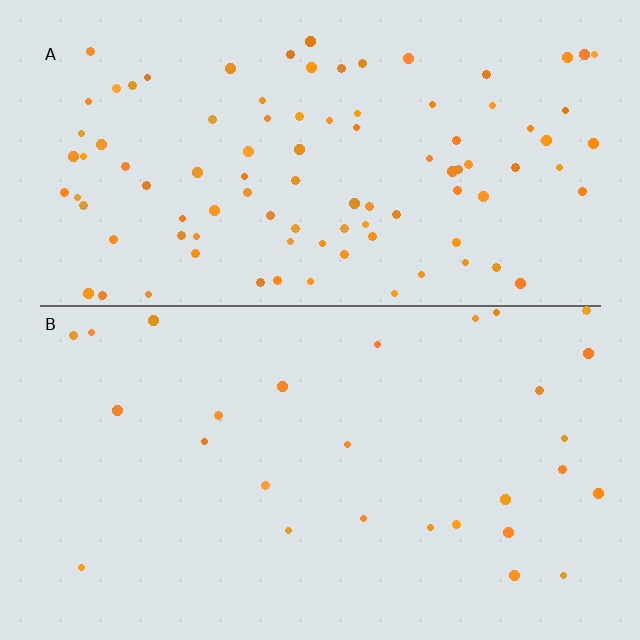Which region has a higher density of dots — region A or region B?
A (the top).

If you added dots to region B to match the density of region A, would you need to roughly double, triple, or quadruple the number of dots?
Approximately triple.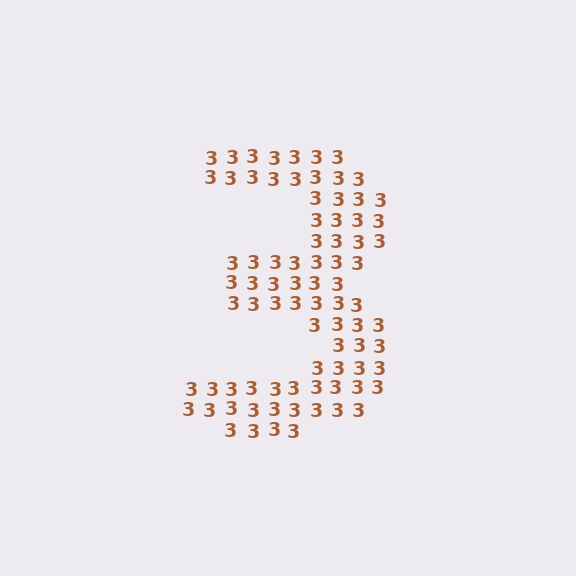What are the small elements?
The small elements are digit 3's.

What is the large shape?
The large shape is the digit 3.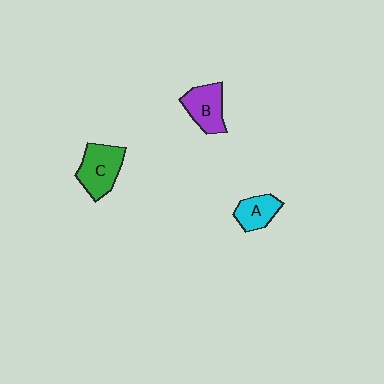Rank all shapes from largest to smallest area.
From largest to smallest: C (green), B (purple), A (cyan).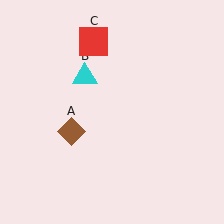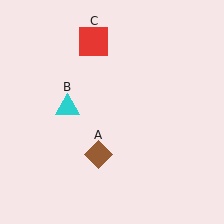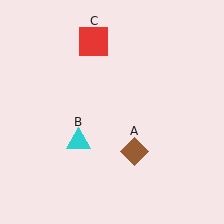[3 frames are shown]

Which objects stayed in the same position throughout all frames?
Red square (object C) remained stationary.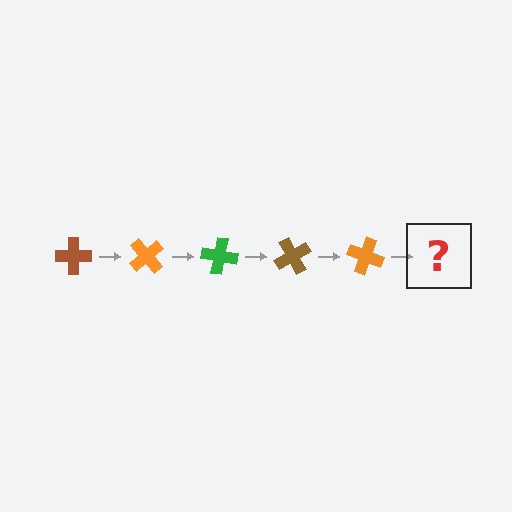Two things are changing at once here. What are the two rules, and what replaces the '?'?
The two rules are that it rotates 50 degrees each step and the color cycles through brown, orange, and green. The '?' should be a green cross, rotated 250 degrees from the start.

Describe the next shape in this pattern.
It should be a green cross, rotated 250 degrees from the start.